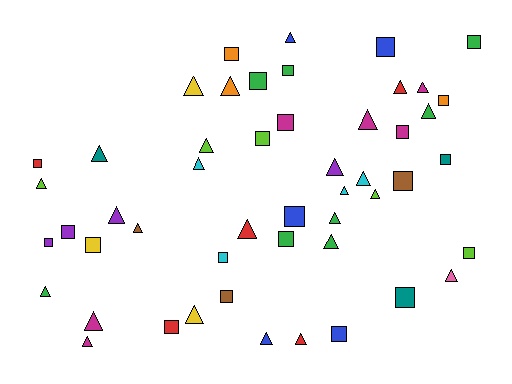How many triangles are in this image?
There are 27 triangles.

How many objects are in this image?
There are 50 objects.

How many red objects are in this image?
There are 5 red objects.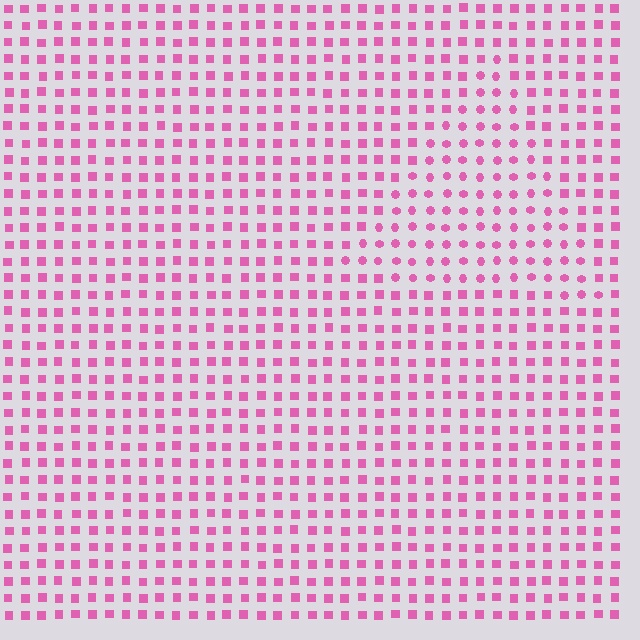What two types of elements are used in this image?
The image uses circles inside the triangle region and squares outside it.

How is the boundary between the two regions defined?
The boundary is defined by a change in element shape: circles inside vs. squares outside. All elements share the same color and spacing.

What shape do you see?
I see a triangle.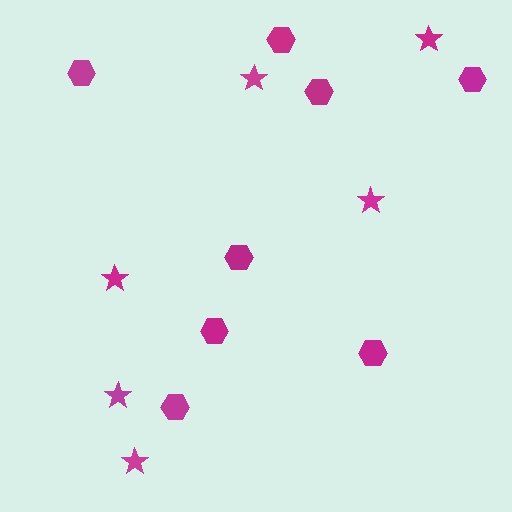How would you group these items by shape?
There are 2 groups: one group of hexagons (8) and one group of stars (6).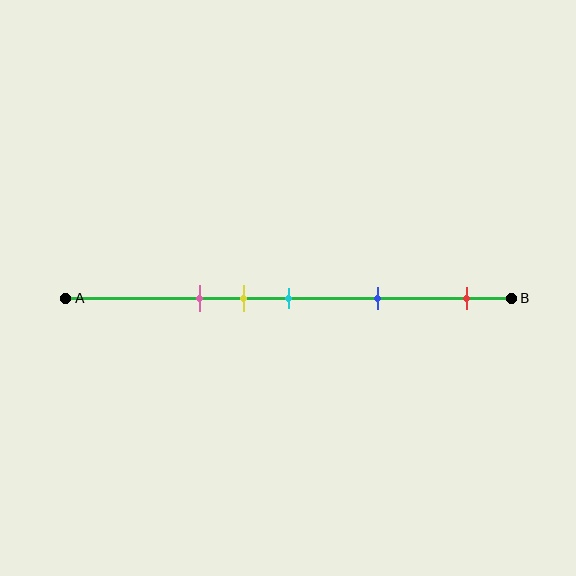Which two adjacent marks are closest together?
The yellow and cyan marks are the closest adjacent pair.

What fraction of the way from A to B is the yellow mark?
The yellow mark is approximately 40% (0.4) of the way from A to B.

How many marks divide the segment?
There are 5 marks dividing the segment.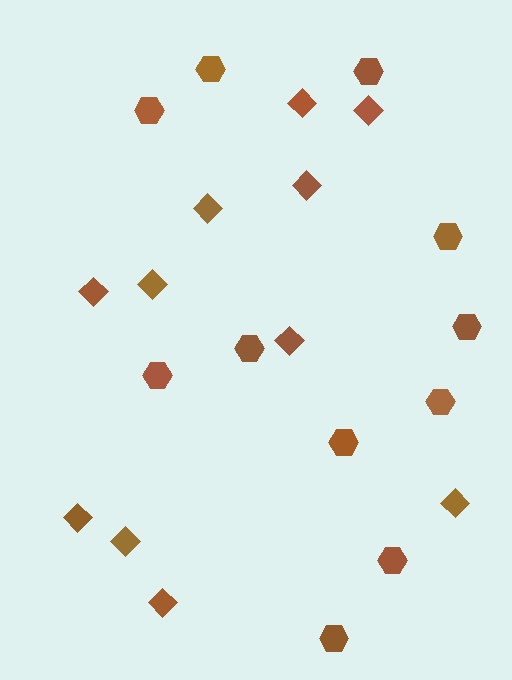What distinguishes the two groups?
There are 2 groups: one group of diamonds (11) and one group of hexagons (11).